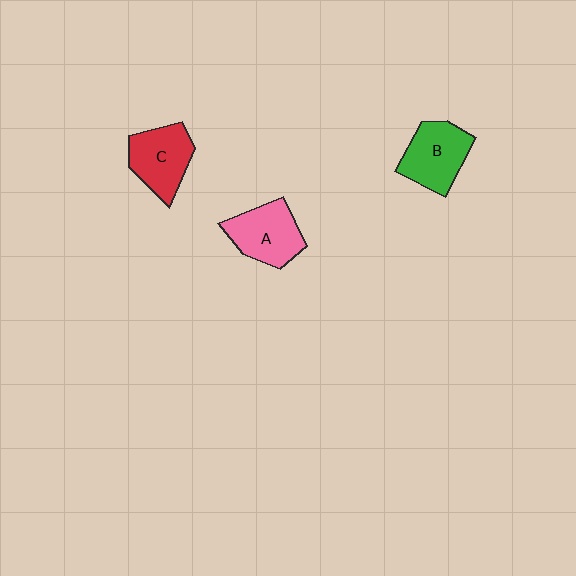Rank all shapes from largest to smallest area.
From largest to smallest: B (green), A (pink), C (red).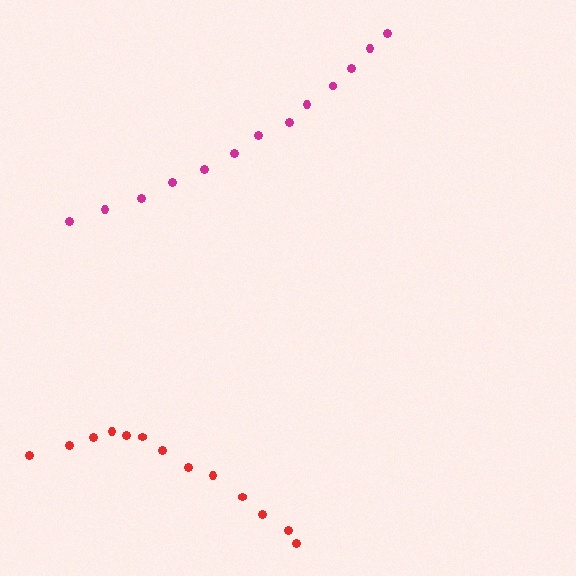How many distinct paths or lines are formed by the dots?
There are 2 distinct paths.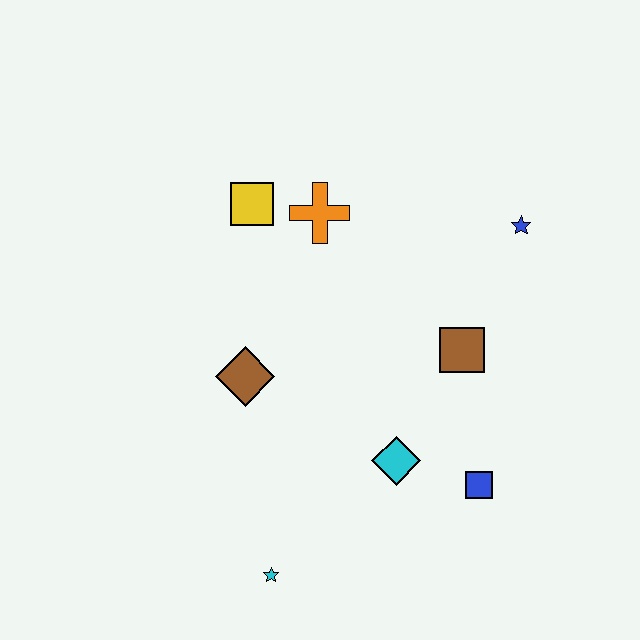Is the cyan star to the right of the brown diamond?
Yes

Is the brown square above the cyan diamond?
Yes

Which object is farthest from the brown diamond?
The blue star is farthest from the brown diamond.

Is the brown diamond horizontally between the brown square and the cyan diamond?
No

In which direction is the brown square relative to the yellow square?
The brown square is to the right of the yellow square.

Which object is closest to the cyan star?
The cyan diamond is closest to the cyan star.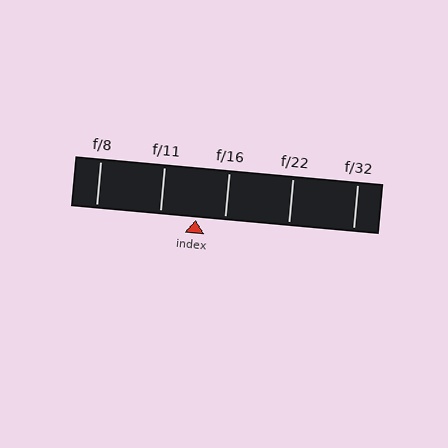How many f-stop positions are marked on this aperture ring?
There are 5 f-stop positions marked.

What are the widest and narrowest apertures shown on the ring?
The widest aperture shown is f/8 and the narrowest is f/32.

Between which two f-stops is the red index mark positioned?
The index mark is between f/11 and f/16.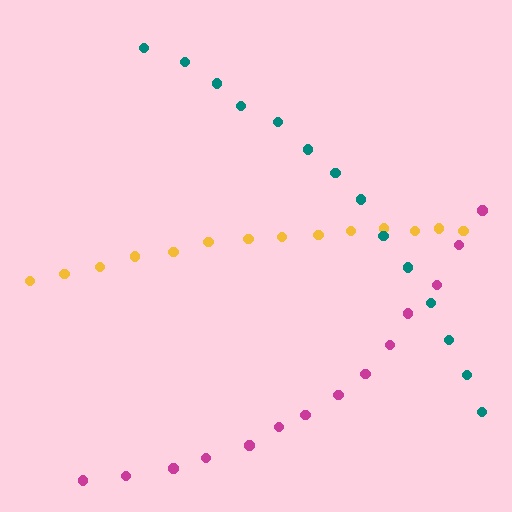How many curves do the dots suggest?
There are 3 distinct paths.